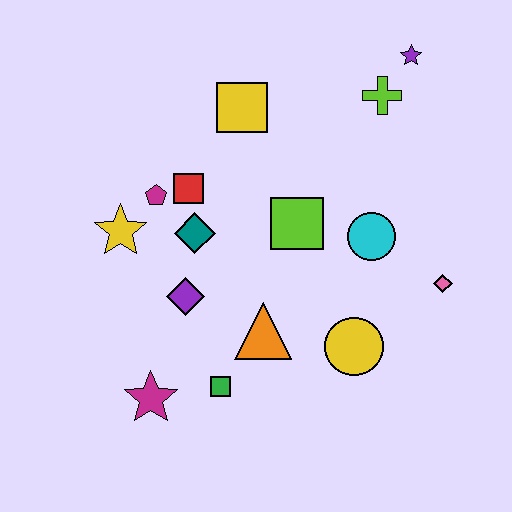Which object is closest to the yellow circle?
The orange triangle is closest to the yellow circle.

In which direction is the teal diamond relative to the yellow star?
The teal diamond is to the right of the yellow star.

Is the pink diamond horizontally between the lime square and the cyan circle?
No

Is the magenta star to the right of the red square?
No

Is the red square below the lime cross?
Yes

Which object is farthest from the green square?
The purple star is farthest from the green square.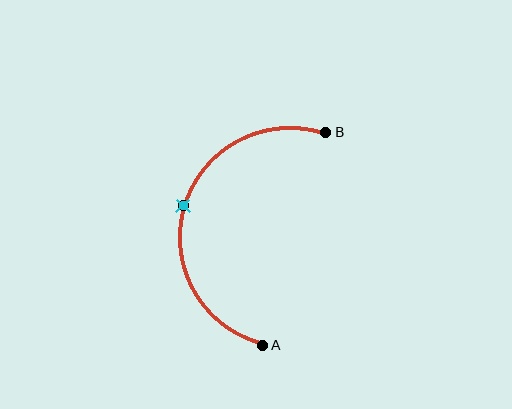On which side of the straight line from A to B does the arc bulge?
The arc bulges to the left of the straight line connecting A and B.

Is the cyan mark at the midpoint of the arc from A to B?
Yes. The cyan mark lies on the arc at equal arc-length from both A and B — it is the arc midpoint.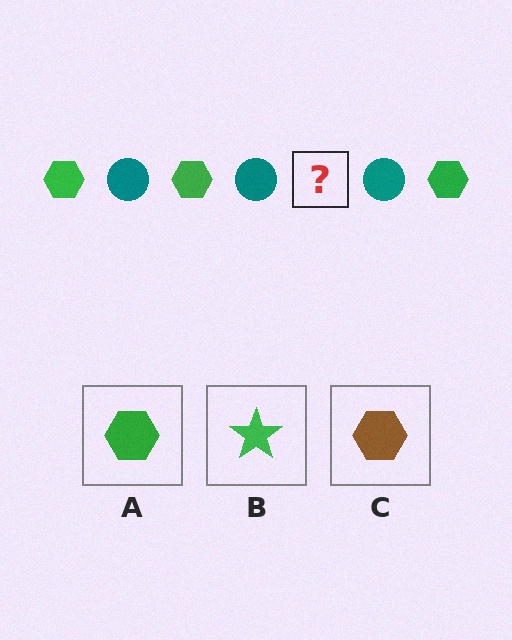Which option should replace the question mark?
Option A.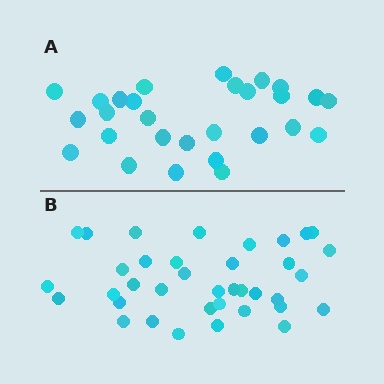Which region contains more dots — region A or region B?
Region B (the bottom region) has more dots.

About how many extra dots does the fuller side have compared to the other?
Region B has roughly 8 or so more dots than region A.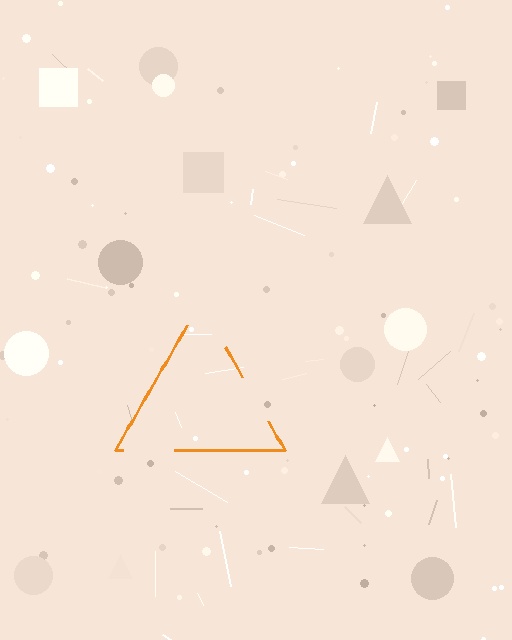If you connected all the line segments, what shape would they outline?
They would outline a triangle.